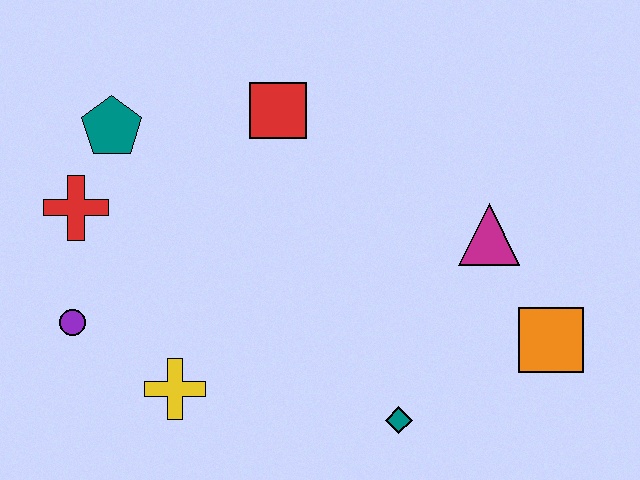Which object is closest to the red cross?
The teal pentagon is closest to the red cross.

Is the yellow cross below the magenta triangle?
Yes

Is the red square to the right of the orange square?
No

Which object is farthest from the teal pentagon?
The orange square is farthest from the teal pentagon.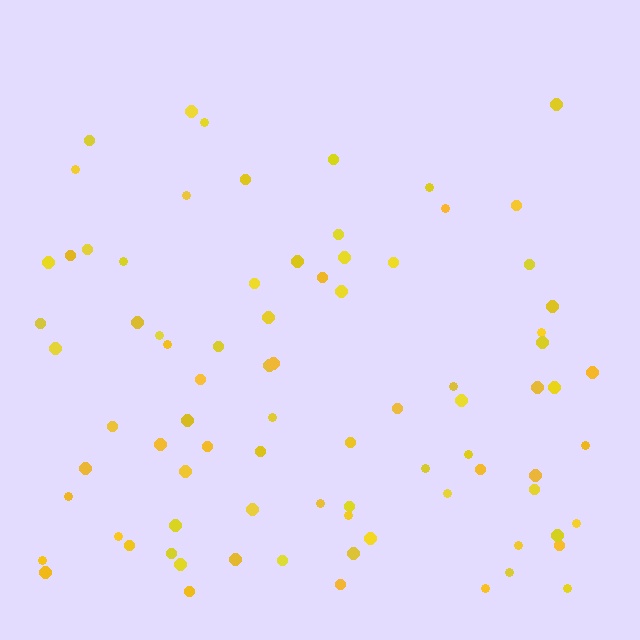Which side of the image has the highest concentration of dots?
The bottom.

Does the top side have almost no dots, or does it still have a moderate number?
Still a moderate number, just noticeably fewer than the bottom.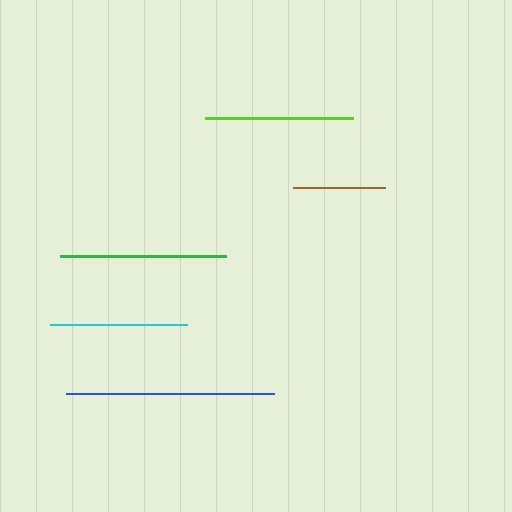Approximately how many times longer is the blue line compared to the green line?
The blue line is approximately 1.3 times the length of the green line.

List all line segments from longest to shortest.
From longest to shortest: blue, green, lime, cyan, brown.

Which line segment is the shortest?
The brown line is the shortest at approximately 92 pixels.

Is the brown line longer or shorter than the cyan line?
The cyan line is longer than the brown line.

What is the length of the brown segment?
The brown segment is approximately 92 pixels long.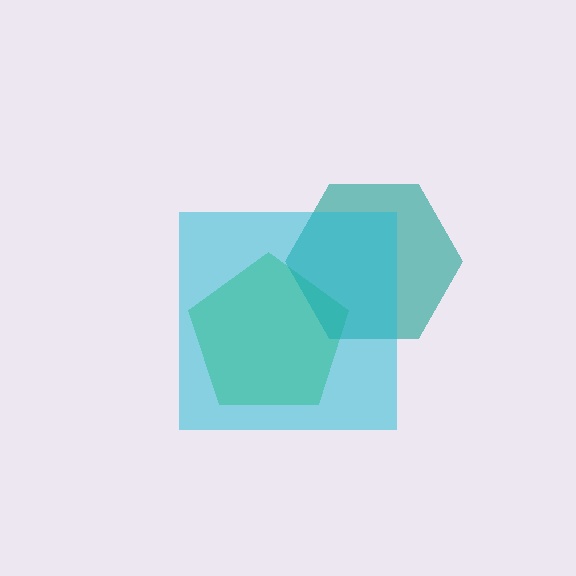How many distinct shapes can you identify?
There are 3 distinct shapes: a green pentagon, a teal hexagon, a cyan square.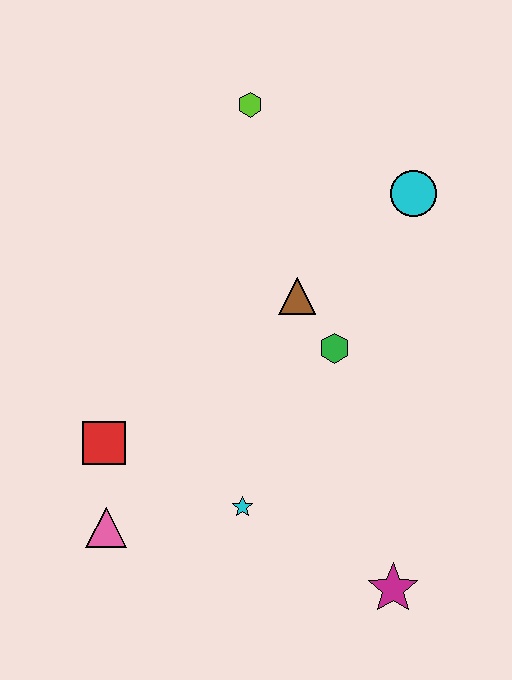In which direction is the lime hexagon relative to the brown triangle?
The lime hexagon is above the brown triangle.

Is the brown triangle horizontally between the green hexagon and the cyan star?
Yes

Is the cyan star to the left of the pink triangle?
No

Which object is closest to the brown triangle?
The green hexagon is closest to the brown triangle.